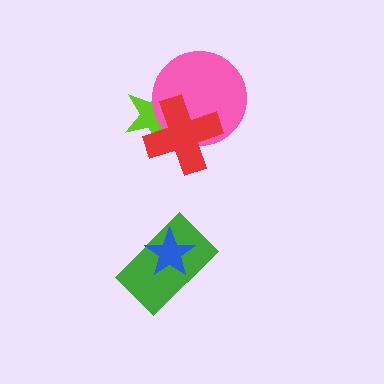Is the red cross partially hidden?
No, no other shape covers it.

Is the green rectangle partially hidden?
Yes, it is partially covered by another shape.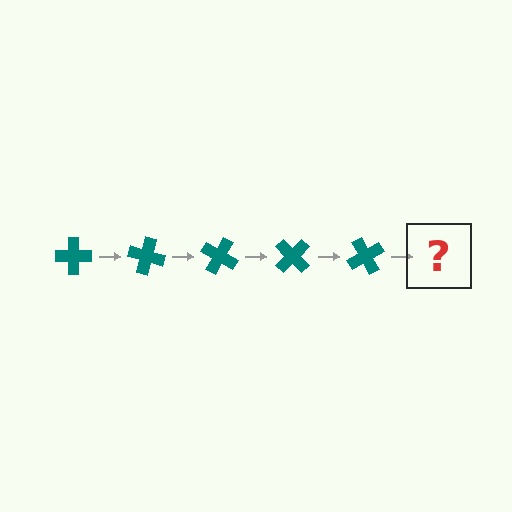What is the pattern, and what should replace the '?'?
The pattern is that the cross rotates 15 degrees each step. The '?' should be a teal cross rotated 75 degrees.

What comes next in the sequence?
The next element should be a teal cross rotated 75 degrees.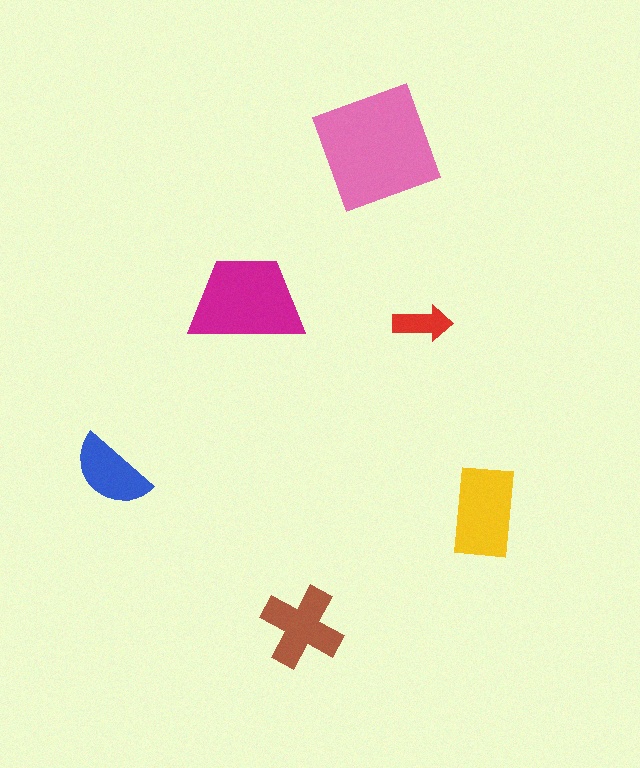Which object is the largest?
The pink square.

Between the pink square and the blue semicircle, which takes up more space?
The pink square.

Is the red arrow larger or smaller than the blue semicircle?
Smaller.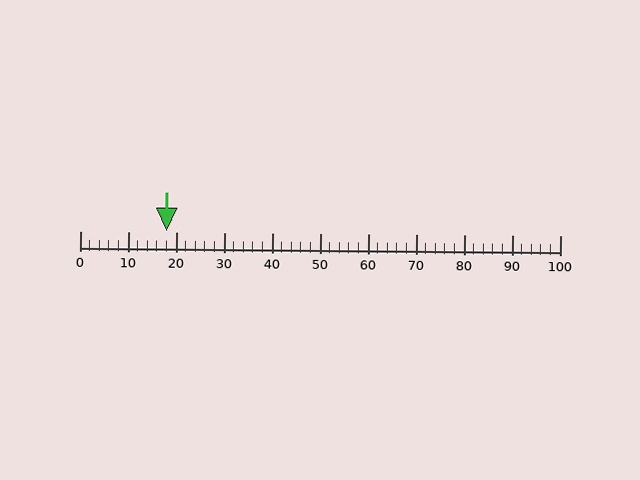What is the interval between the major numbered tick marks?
The major tick marks are spaced 10 units apart.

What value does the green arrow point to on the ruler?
The green arrow points to approximately 18.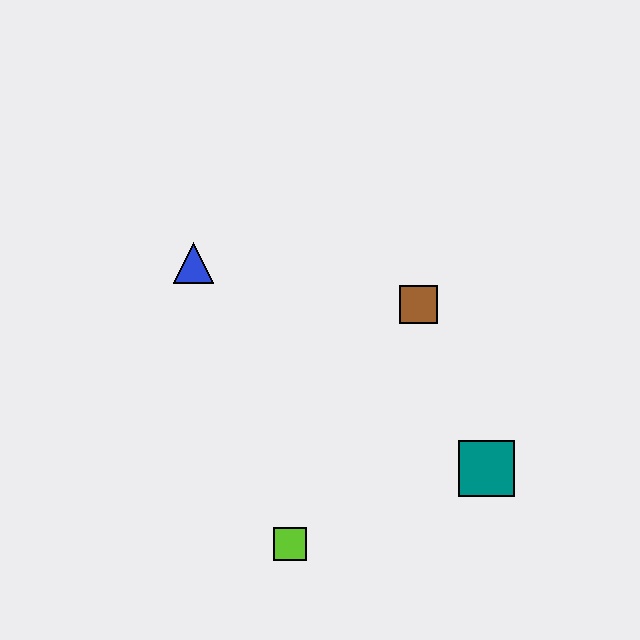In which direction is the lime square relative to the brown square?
The lime square is below the brown square.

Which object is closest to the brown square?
The teal square is closest to the brown square.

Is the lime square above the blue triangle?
No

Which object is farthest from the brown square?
The lime square is farthest from the brown square.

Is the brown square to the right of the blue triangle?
Yes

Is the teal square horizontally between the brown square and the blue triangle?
No